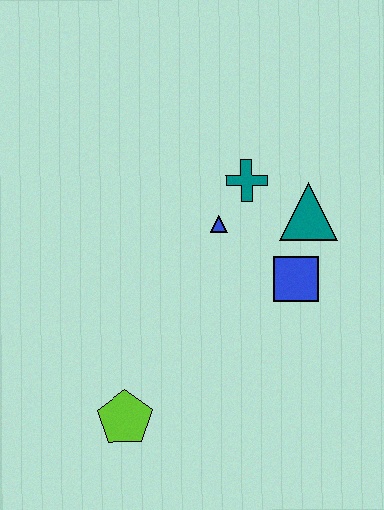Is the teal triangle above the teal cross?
No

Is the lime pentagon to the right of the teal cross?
No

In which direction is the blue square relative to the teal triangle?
The blue square is below the teal triangle.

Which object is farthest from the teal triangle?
The lime pentagon is farthest from the teal triangle.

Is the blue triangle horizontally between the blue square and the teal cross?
No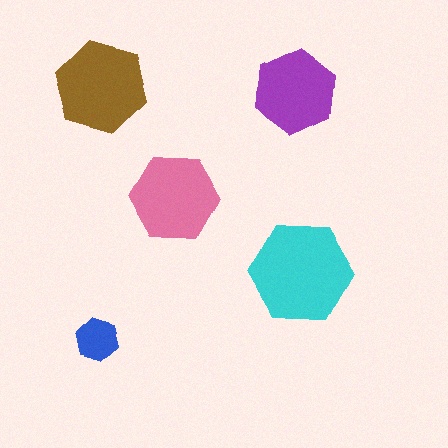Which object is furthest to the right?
The cyan hexagon is rightmost.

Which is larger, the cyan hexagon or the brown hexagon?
The cyan one.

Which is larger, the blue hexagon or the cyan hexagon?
The cyan one.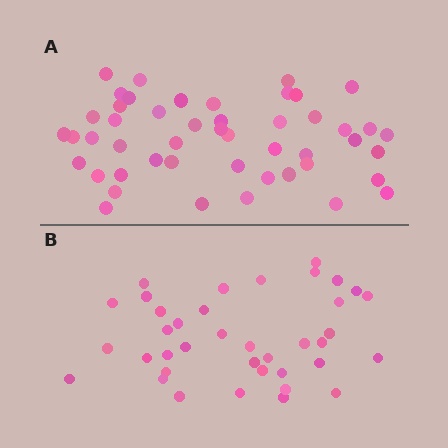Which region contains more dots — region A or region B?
Region A (the top region) has more dots.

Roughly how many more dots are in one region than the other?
Region A has roughly 10 or so more dots than region B.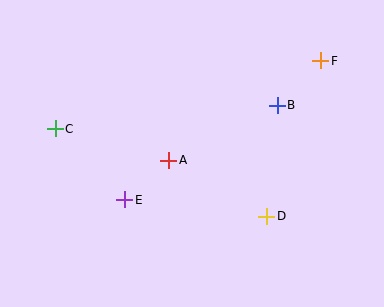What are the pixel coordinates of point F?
Point F is at (321, 61).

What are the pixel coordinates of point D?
Point D is at (267, 216).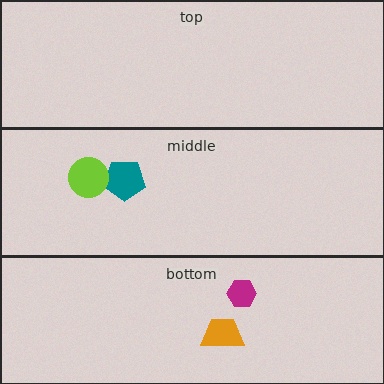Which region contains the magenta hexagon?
The bottom region.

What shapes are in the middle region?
The teal pentagon, the lime circle.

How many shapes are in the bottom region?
2.